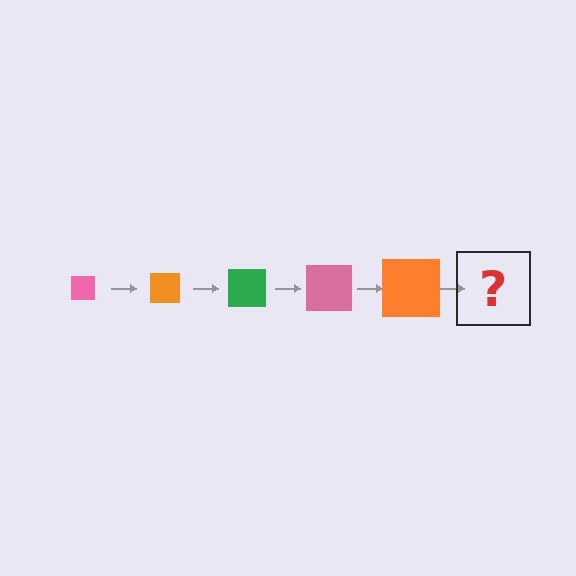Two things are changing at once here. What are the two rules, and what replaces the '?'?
The two rules are that the square grows larger each step and the color cycles through pink, orange, and green. The '?' should be a green square, larger than the previous one.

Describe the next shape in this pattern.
It should be a green square, larger than the previous one.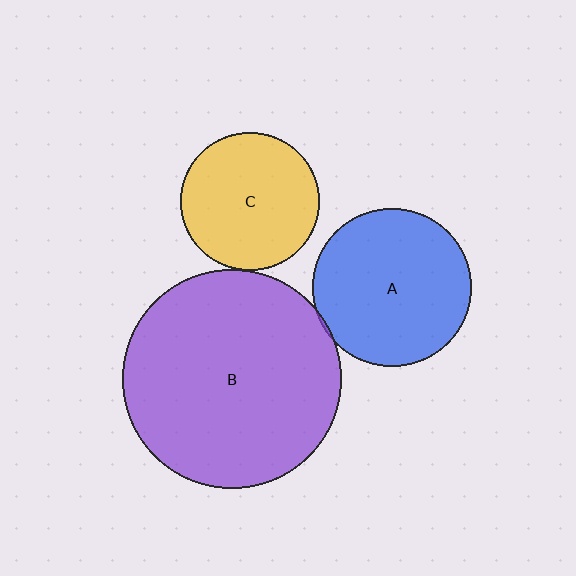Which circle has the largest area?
Circle B (purple).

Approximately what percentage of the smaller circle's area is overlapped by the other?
Approximately 5%.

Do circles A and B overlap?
Yes.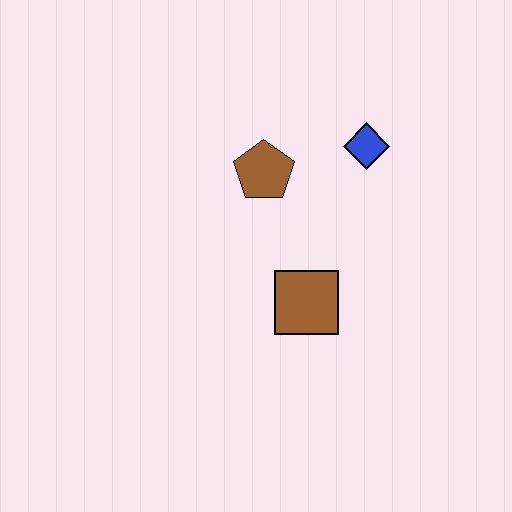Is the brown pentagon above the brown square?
Yes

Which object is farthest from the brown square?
The blue diamond is farthest from the brown square.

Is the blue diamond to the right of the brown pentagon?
Yes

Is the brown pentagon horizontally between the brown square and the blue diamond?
No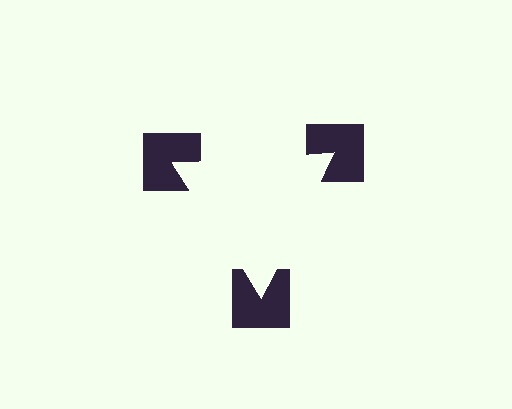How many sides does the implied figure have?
3 sides.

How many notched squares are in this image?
There are 3 — one at each vertex of the illusory triangle.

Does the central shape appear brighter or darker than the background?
It typically appears slightly brighter than the background, even though no actual brightness change is drawn.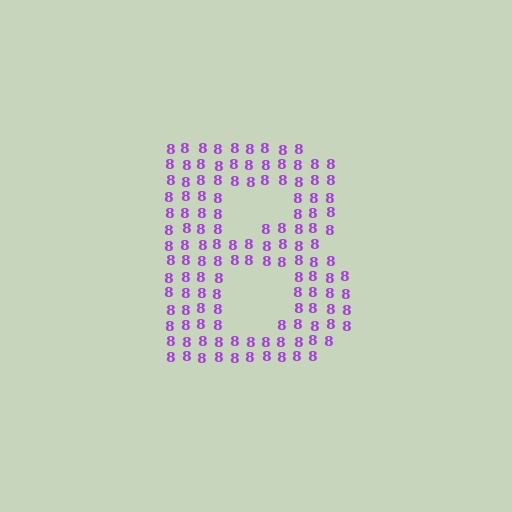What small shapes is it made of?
It is made of small digit 8's.